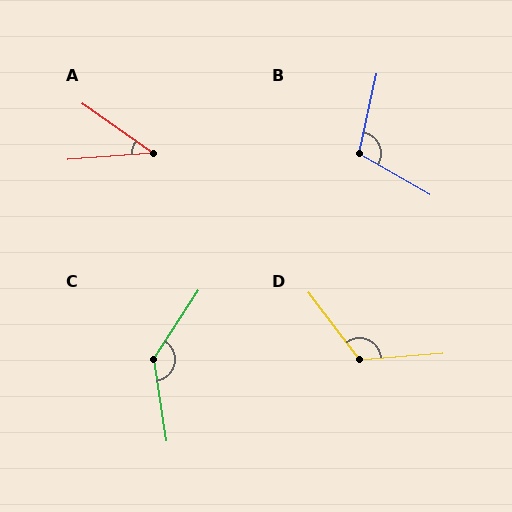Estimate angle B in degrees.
Approximately 107 degrees.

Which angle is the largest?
C, at approximately 138 degrees.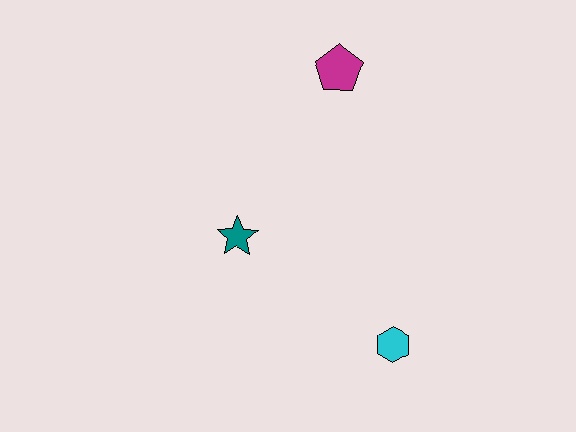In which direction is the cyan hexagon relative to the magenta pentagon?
The cyan hexagon is below the magenta pentagon.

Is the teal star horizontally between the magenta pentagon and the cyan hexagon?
No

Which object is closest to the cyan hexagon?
The teal star is closest to the cyan hexagon.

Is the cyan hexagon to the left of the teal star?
No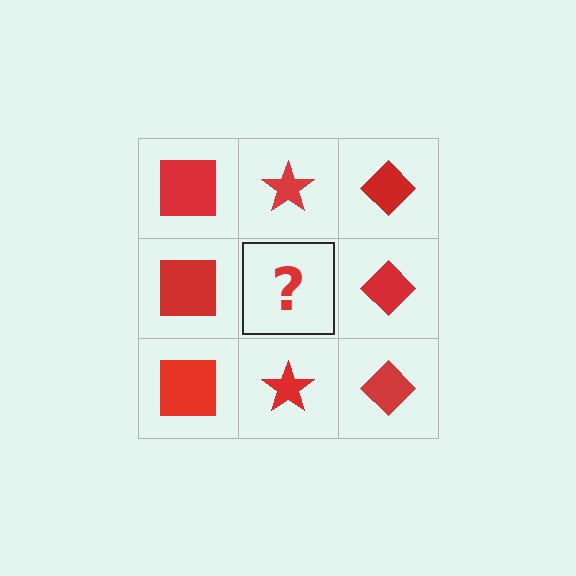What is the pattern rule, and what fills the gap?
The rule is that each column has a consistent shape. The gap should be filled with a red star.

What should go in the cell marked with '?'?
The missing cell should contain a red star.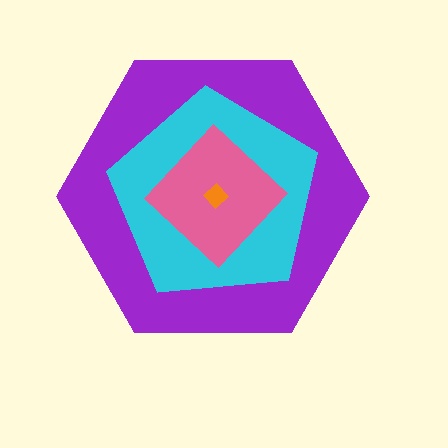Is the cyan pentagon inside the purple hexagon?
Yes.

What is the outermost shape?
The purple hexagon.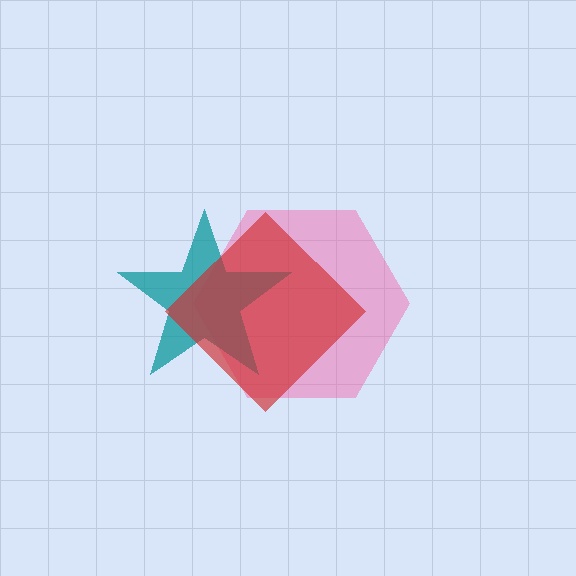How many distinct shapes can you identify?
There are 3 distinct shapes: a pink hexagon, a teal star, a red diamond.